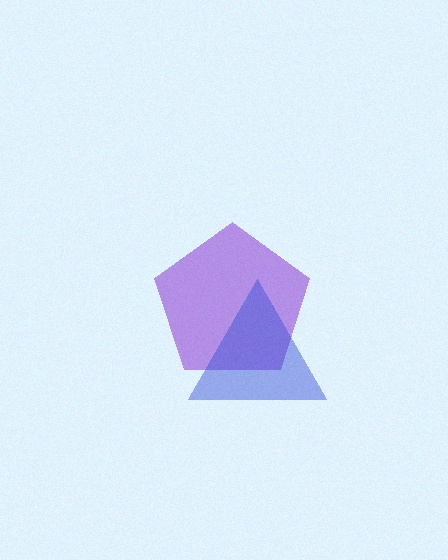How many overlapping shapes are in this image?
There are 2 overlapping shapes in the image.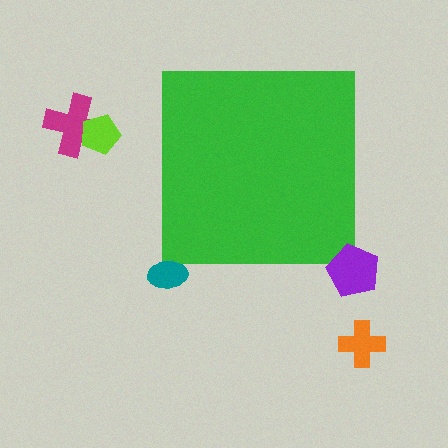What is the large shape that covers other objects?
A green square.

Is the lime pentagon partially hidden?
No, the lime pentagon is fully visible.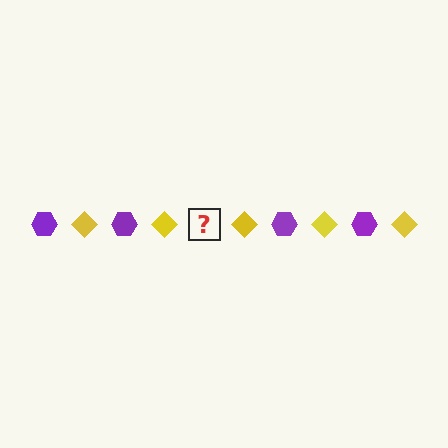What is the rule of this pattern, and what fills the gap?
The rule is that the pattern alternates between purple hexagon and yellow diamond. The gap should be filled with a purple hexagon.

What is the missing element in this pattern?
The missing element is a purple hexagon.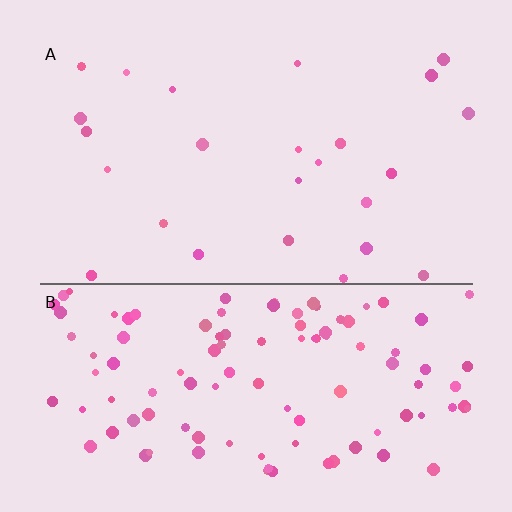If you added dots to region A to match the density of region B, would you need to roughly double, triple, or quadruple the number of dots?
Approximately quadruple.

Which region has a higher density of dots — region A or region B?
B (the bottom).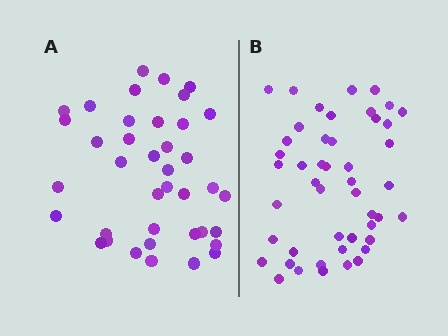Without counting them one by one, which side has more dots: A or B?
Region B (the right region) has more dots.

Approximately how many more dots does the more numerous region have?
Region B has roughly 8 or so more dots than region A.